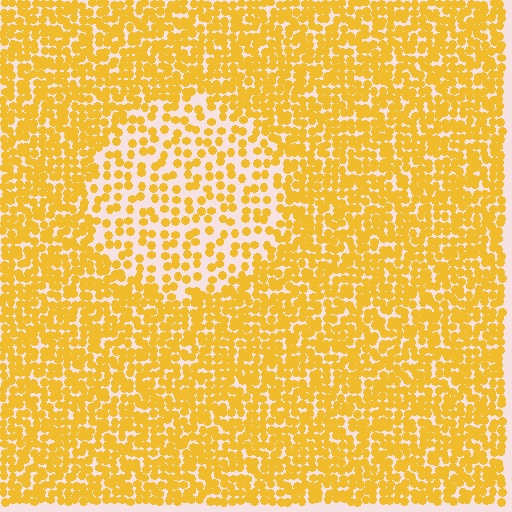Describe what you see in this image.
The image contains small yellow elements arranged at two different densities. A circle-shaped region is visible where the elements are less densely packed than the surrounding area.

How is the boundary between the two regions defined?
The boundary is defined by a change in element density (approximately 2.1x ratio). All elements are the same color, size, and shape.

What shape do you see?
I see a circle.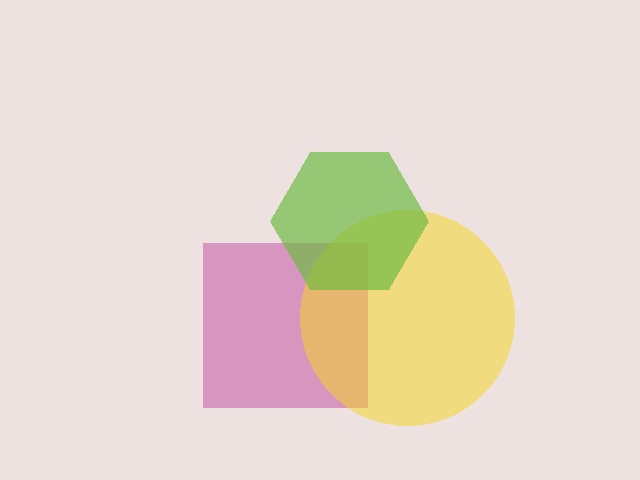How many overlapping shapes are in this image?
There are 3 overlapping shapes in the image.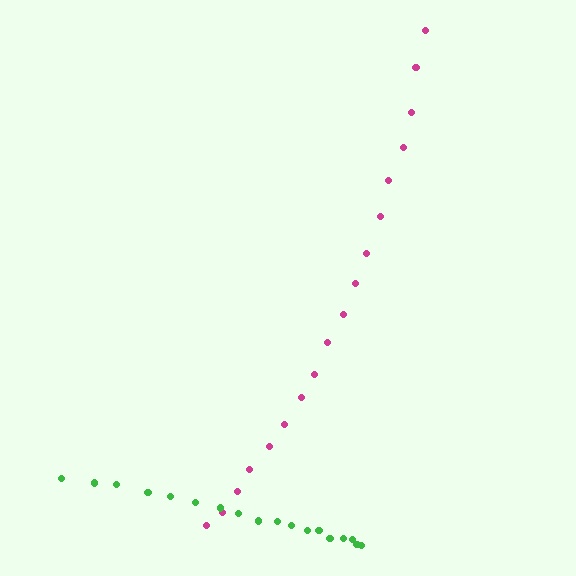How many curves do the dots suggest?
There are 2 distinct paths.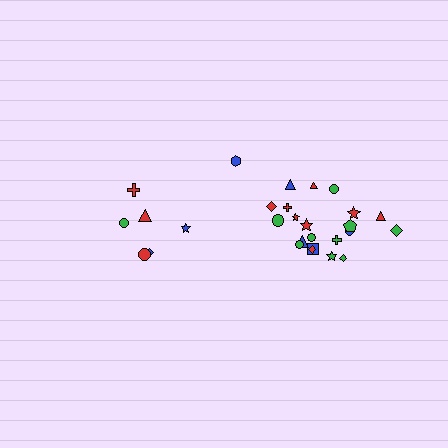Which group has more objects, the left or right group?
The right group.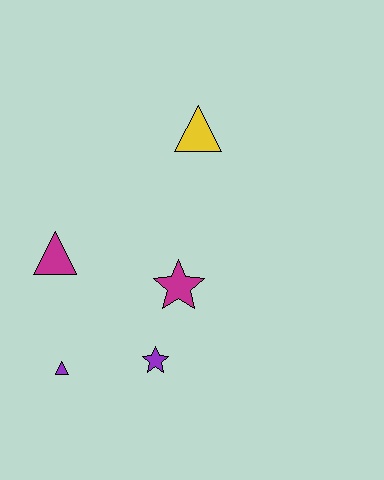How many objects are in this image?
There are 5 objects.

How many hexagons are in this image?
There are no hexagons.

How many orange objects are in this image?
There are no orange objects.